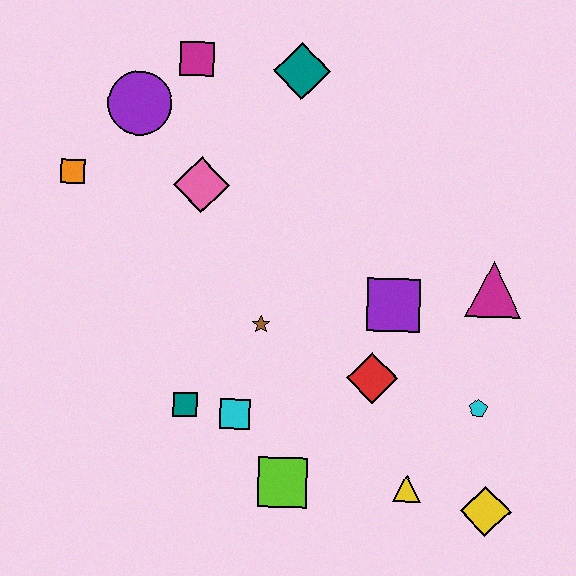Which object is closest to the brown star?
The cyan square is closest to the brown star.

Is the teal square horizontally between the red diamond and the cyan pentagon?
No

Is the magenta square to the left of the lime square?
Yes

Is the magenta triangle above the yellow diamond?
Yes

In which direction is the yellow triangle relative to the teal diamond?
The yellow triangle is below the teal diamond.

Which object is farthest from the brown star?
The yellow diamond is farthest from the brown star.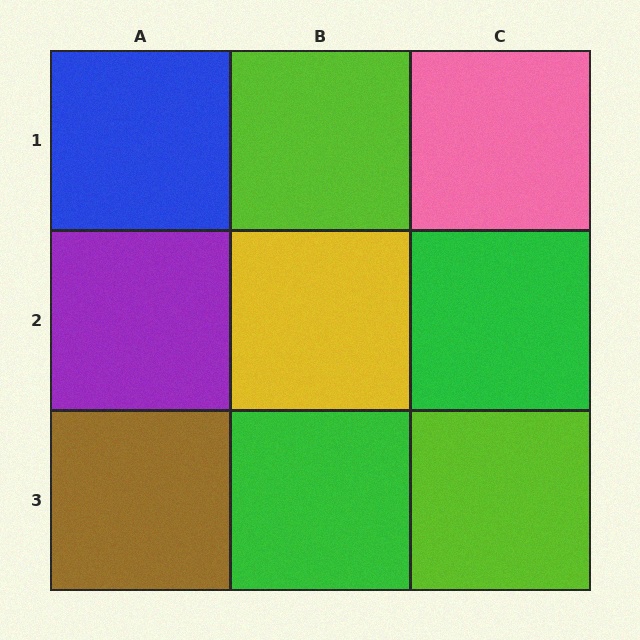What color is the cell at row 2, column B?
Yellow.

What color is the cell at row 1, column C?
Pink.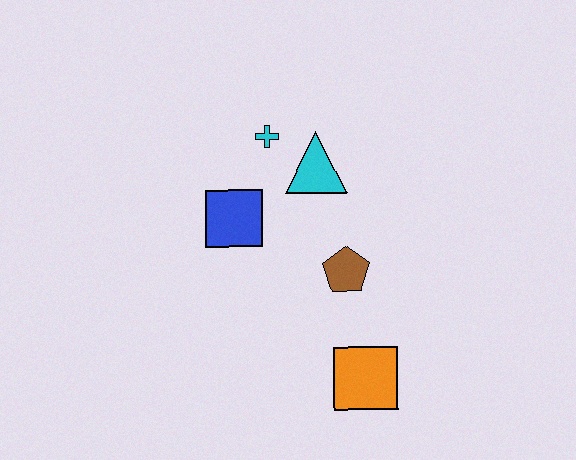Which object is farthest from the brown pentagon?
The cyan cross is farthest from the brown pentagon.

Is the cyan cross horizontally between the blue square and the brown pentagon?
Yes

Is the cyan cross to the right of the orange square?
No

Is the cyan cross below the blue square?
No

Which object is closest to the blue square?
The cyan cross is closest to the blue square.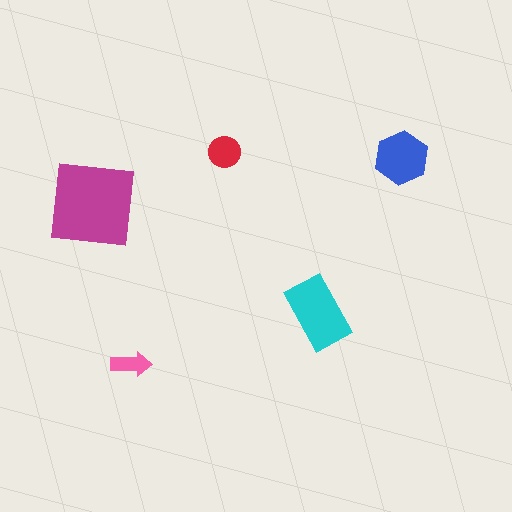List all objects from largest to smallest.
The magenta square, the cyan rectangle, the blue hexagon, the red circle, the pink arrow.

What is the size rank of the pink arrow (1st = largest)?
5th.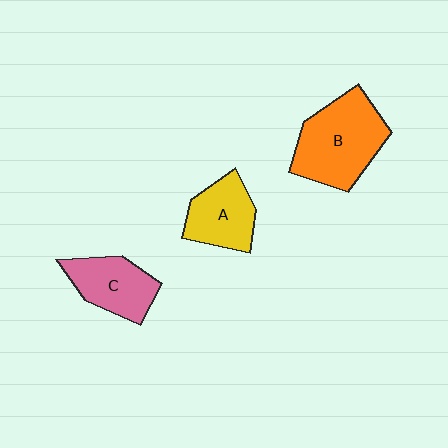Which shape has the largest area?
Shape B (orange).